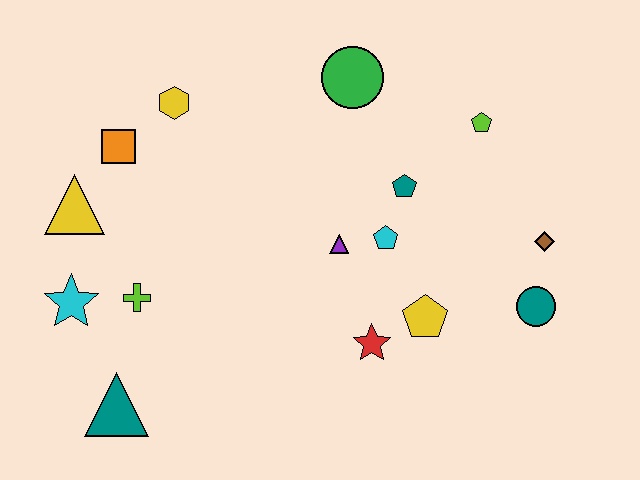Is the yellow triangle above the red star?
Yes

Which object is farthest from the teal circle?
The yellow triangle is farthest from the teal circle.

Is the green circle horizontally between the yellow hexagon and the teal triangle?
No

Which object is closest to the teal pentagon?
The cyan pentagon is closest to the teal pentagon.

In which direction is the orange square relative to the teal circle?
The orange square is to the left of the teal circle.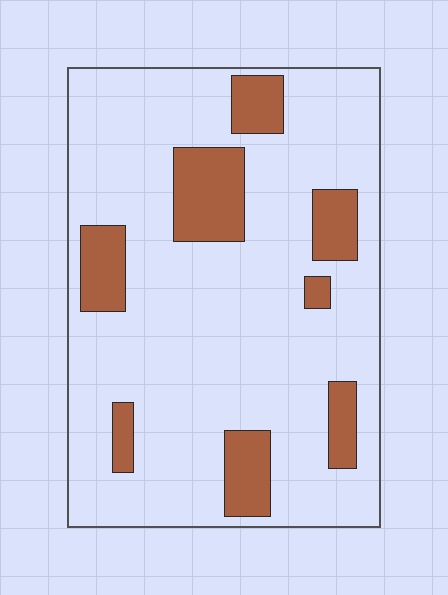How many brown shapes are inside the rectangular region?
8.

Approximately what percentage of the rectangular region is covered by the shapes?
Approximately 20%.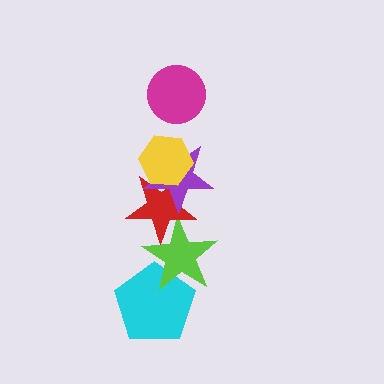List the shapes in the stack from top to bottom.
From top to bottom: the magenta circle, the yellow hexagon, the purple star, the red star, the lime star, the cyan pentagon.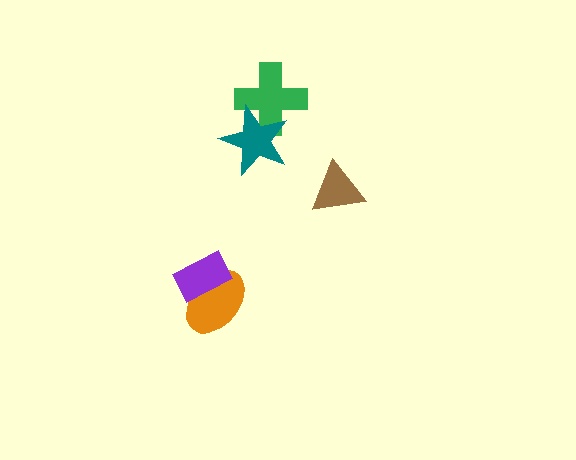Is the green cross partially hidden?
Yes, it is partially covered by another shape.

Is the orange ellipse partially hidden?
Yes, it is partially covered by another shape.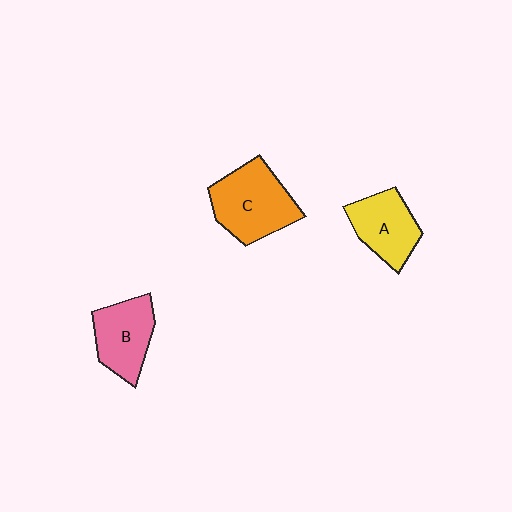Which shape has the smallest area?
Shape A (yellow).